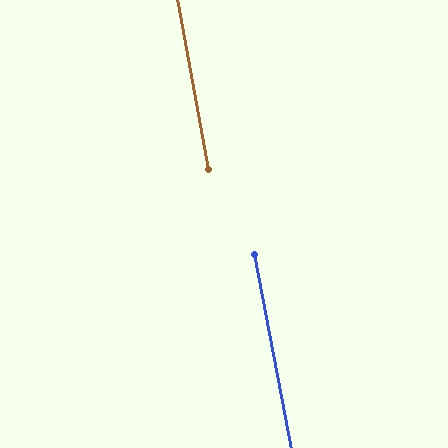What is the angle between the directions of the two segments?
Approximately 0 degrees.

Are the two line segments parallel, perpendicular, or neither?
Parallel — their directions differ by only 0.4°.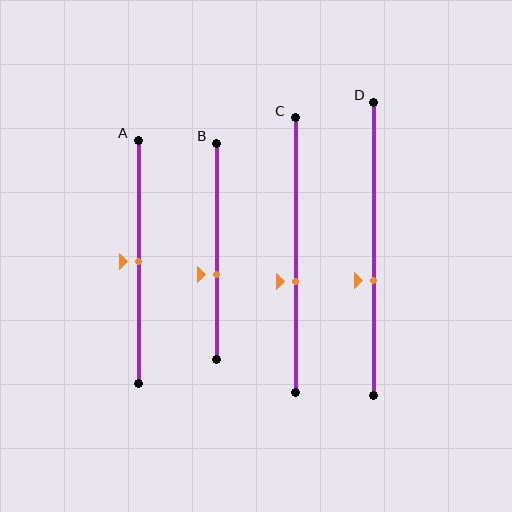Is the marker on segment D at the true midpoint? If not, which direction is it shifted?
No, the marker on segment D is shifted downward by about 11% of the segment length.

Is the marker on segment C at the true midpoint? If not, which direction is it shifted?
No, the marker on segment C is shifted downward by about 10% of the segment length.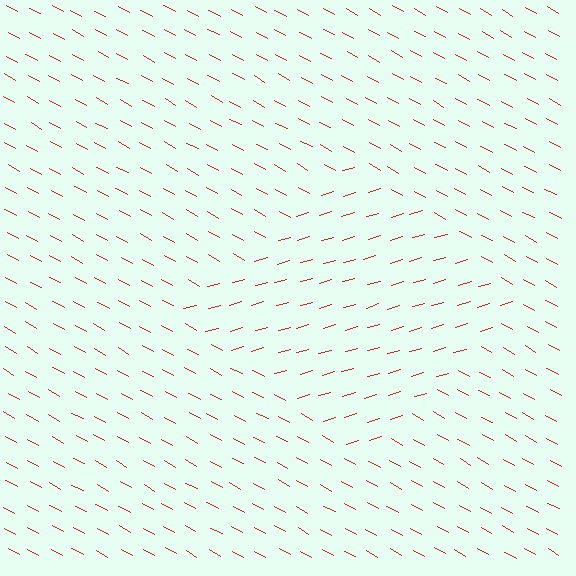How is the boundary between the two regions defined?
The boundary is defined purely by a change in line orientation (approximately 45 degrees difference). All lines are the same color and thickness.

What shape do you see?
I see a diamond.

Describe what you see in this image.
The image is filled with small red line segments. A diamond region in the image has lines oriented differently from the surrounding lines, creating a visible texture boundary.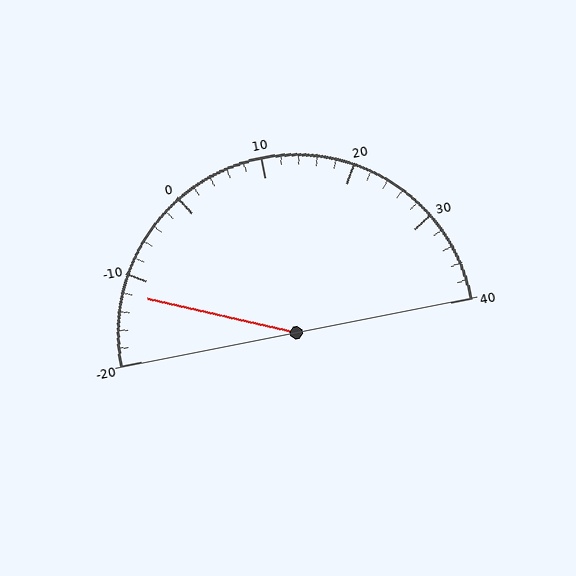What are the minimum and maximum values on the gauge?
The gauge ranges from -20 to 40.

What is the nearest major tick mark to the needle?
The nearest major tick mark is -10.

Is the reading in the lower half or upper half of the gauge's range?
The reading is in the lower half of the range (-20 to 40).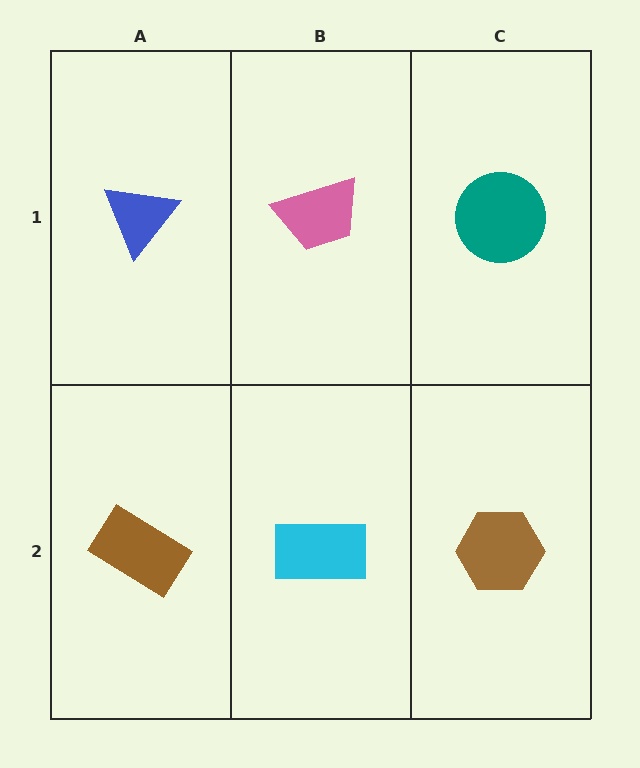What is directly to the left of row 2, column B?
A brown rectangle.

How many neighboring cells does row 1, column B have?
3.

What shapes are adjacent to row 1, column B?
A cyan rectangle (row 2, column B), a blue triangle (row 1, column A), a teal circle (row 1, column C).